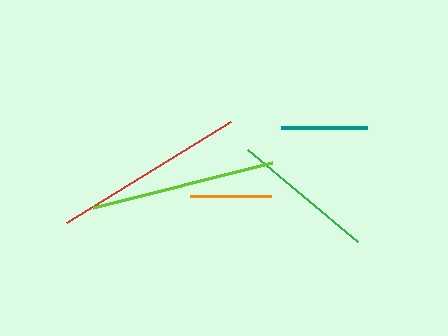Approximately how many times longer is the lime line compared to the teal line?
The lime line is approximately 2.1 times the length of the teal line.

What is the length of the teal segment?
The teal segment is approximately 87 pixels long.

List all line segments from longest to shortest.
From longest to shortest: red, lime, green, teal, orange.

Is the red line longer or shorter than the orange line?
The red line is longer than the orange line.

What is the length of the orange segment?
The orange segment is approximately 81 pixels long.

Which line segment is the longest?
The red line is the longest at approximately 193 pixels.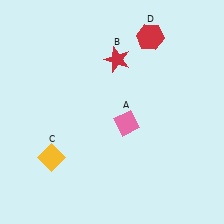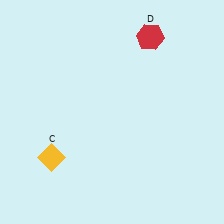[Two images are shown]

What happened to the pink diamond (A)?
The pink diamond (A) was removed in Image 2. It was in the bottom-right area of Image 1.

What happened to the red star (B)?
The red star (B) was removed in Image 2. It was in the top-right area of Image 1.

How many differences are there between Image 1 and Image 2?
There are 2 differences between the two images.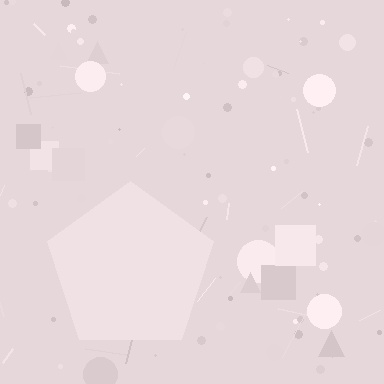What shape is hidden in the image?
A pentagon is hidden in the image.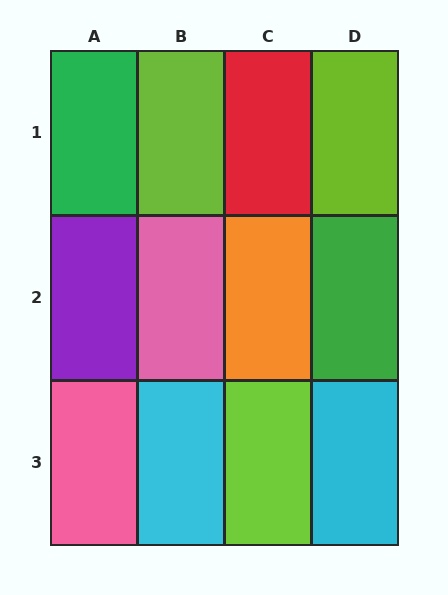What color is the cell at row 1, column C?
Red.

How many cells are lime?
3 cells are lime.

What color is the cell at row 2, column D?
Green.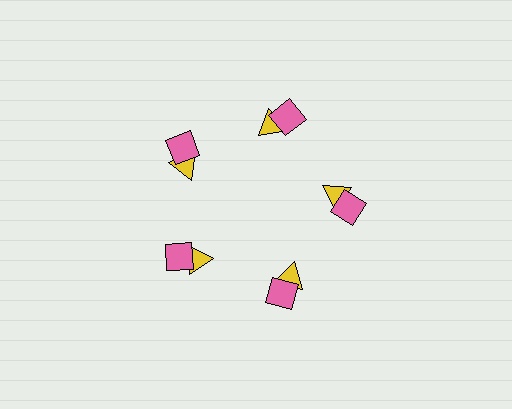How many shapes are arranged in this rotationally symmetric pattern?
There are 10 shapes, arranged in 5 groups of 2.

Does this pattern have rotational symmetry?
Yes, this pattern has 5-fold rotational symmetry. It looks the same after rotating 72 degrees around the center.